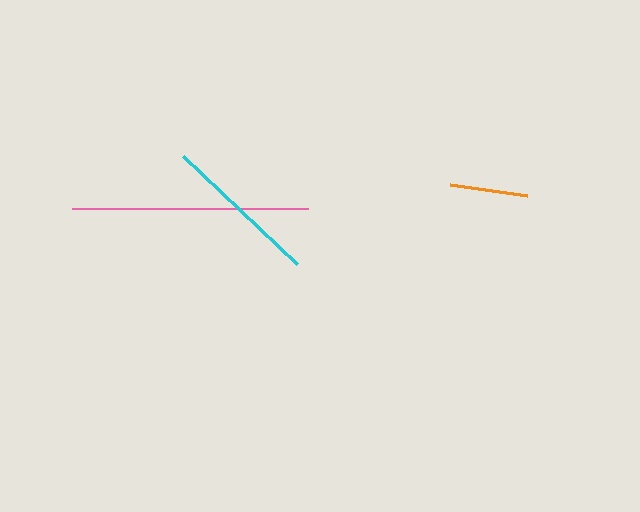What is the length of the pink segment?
The pink segment is approximately 236 pixels long.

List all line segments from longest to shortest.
From longest to shortest: pink, cyan, orange.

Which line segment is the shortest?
The orange line is the shortest at approximately 78 pixels.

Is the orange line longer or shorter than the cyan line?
The cyan line is longer than the orange line.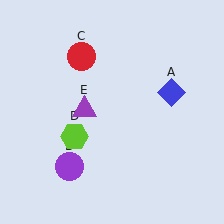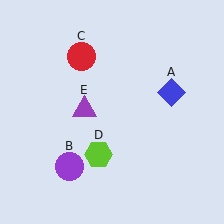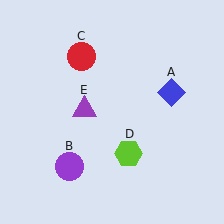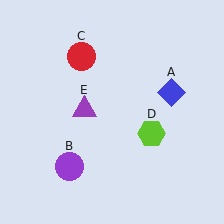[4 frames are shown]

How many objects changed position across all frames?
1 object changed position: lime hexagon (object D).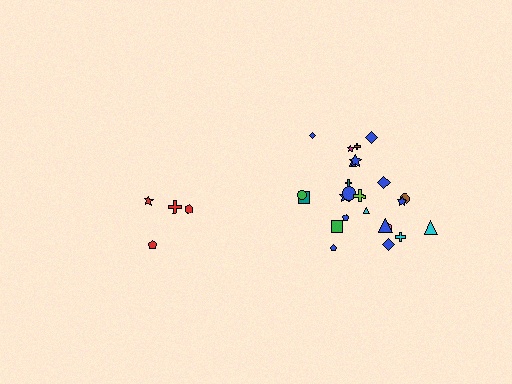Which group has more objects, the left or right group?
The right group.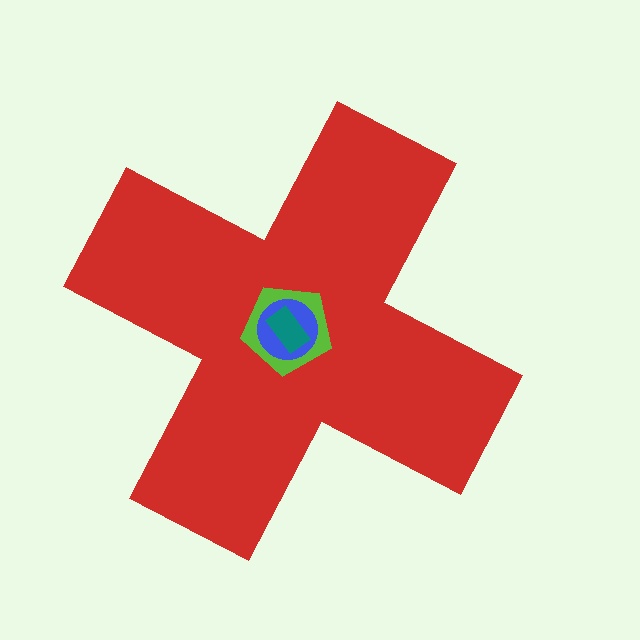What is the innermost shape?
The teal rectangle.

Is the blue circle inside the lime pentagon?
Yes.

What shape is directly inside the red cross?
The lime pentagon.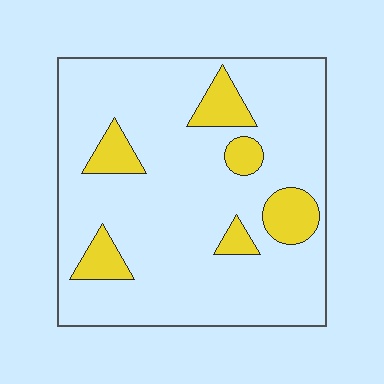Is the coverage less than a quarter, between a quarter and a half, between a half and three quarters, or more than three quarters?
Less than a quarter.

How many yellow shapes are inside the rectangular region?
6.